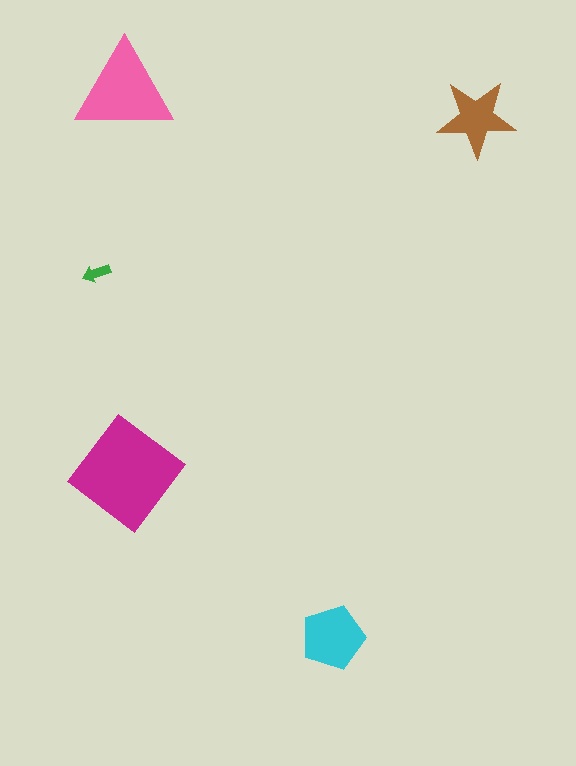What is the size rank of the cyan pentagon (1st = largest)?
3rd.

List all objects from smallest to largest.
The green arrow, the brown star, the cyan pentagon, the pink triangle, the magenta diamond.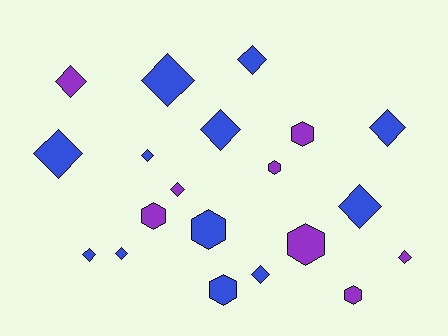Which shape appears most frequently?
Diamond, with 13 objects.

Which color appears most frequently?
Blue, with 12 objects.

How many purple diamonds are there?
There are 3 purple diamonds.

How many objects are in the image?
There are 20 objects.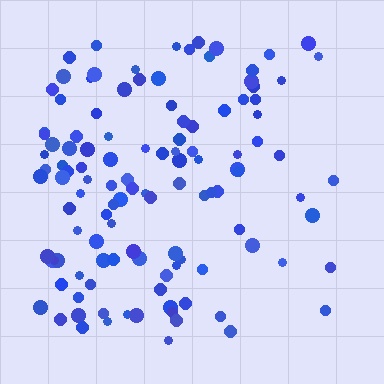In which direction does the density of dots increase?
From right to left, with the left side densest.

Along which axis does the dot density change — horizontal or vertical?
Horizontal.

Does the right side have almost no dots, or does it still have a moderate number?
Still a moderate number, just noticeably fewer than the left.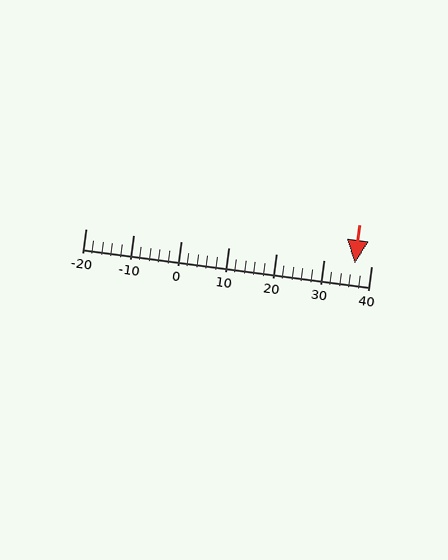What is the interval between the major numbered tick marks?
The major tick marks are spaced 10 units apart.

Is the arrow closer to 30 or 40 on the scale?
The arrow is closer to 40.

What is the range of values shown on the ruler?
The ruler shows values from -20 to 40.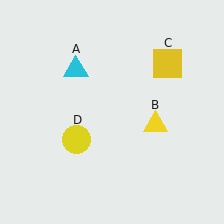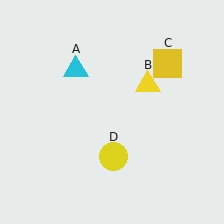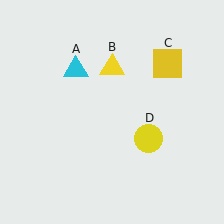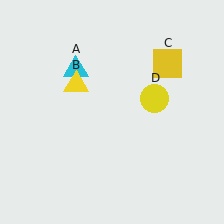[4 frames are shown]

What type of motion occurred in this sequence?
The yellow triangle (object B), yellow circle (object D) rotated counterclockwise around the center of the scene.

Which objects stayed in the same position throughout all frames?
Cyan triangle (object A) and yellow square (object C) remained stationary.